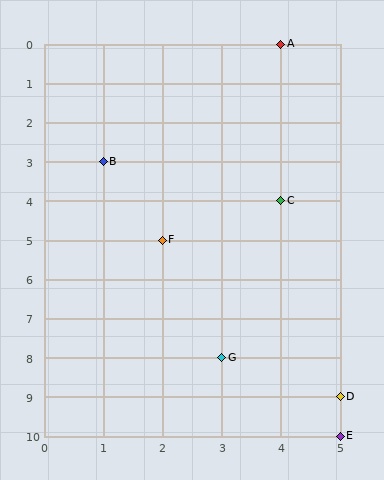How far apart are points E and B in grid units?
Points E and B are 4 columns and 7 rows apart (about 8.1 grid units diagonally).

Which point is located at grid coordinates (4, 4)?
Point C is at (4, 4).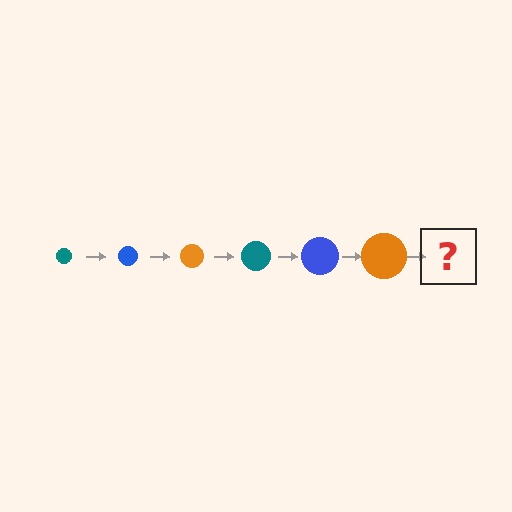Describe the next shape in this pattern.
It should be a teal circle, larger than the previous one.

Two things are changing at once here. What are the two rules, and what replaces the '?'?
The two rules are that the circle grows larger each step and the color cycles through teal, blue, and orange. The '?' should be a teal circle, larger than the previous one.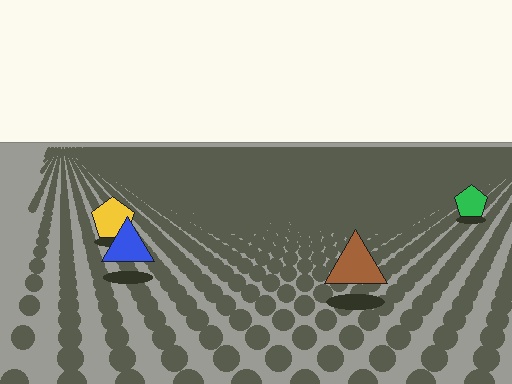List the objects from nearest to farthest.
From nearest to farthest: the brown triangle, the blue triangle, the yellow pentagon, the green pentagon.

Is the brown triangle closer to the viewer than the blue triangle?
Yes. The brown triangle is closer — you can tell from the texture gradient: the ground texture is coarser near it.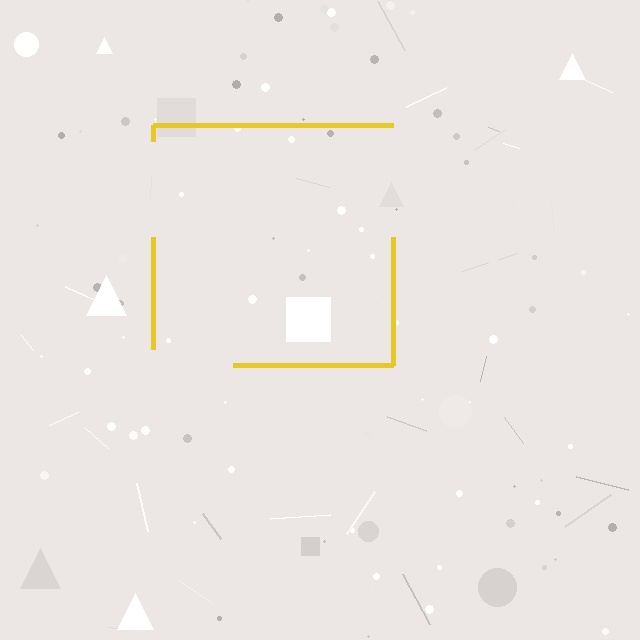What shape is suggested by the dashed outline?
The dashed outline suggests a square.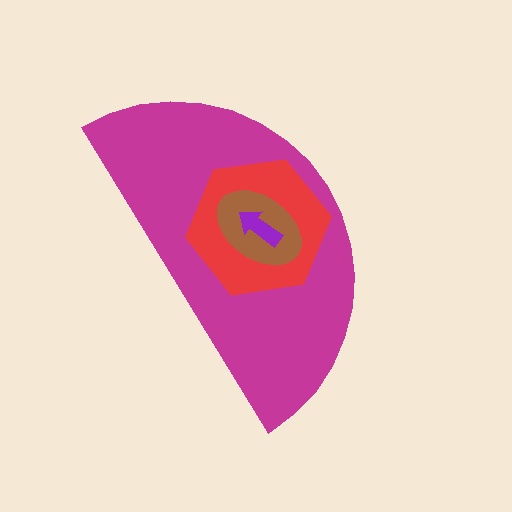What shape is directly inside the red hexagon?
The brown ellipse.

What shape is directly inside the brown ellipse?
The purple arrow.